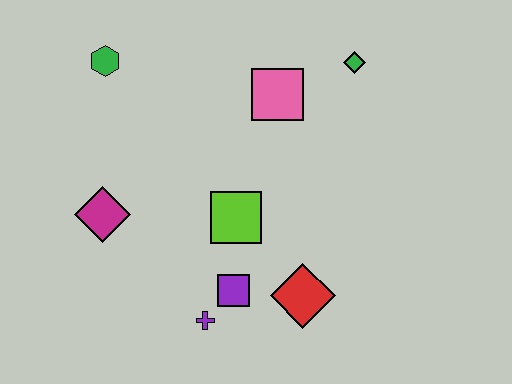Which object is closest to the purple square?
The purple cross is closest to the purple square.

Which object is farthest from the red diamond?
The green hexagon is farthest from the red diamond.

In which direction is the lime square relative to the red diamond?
The lime square is above the red diamond.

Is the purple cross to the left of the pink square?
Yes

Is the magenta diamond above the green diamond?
No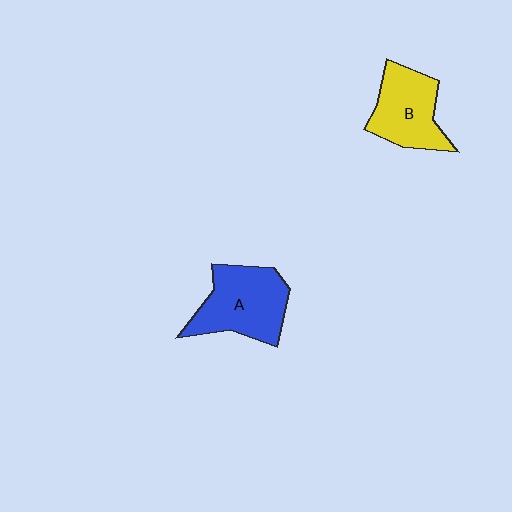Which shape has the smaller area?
Shape B (yellow).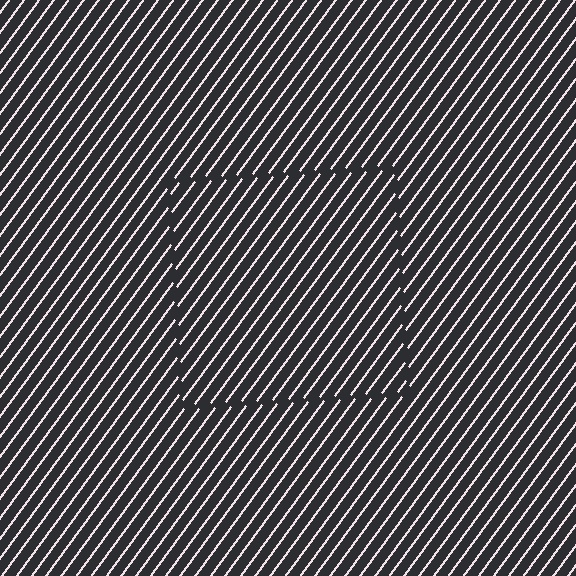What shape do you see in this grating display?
An illusory square. The interior of the shape contains the same grating, shifted by half a period — the contour is defined by the phase discontinuity where line-ends from the inner and outer gratings abut.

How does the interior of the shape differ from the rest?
The interior of the shape contains the same grating, shifted by half a period — the contour is defined by the phase discontinuity where line-ends from the inner and outer gratings abut.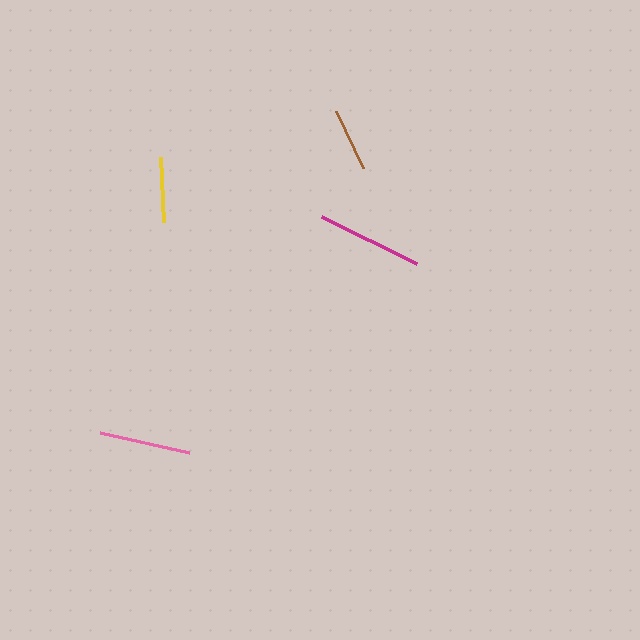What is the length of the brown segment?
The brown segment is approximately 64 pixels long.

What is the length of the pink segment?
The pink segment is approximately 91 pixels long.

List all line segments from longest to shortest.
From longest to shortest: magenta, pink, yellow, brown.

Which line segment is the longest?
The magenta line is the longest at approximately 105 pixels.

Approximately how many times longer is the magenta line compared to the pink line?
The magenta line is approximately 1.2 times the length of the pink line.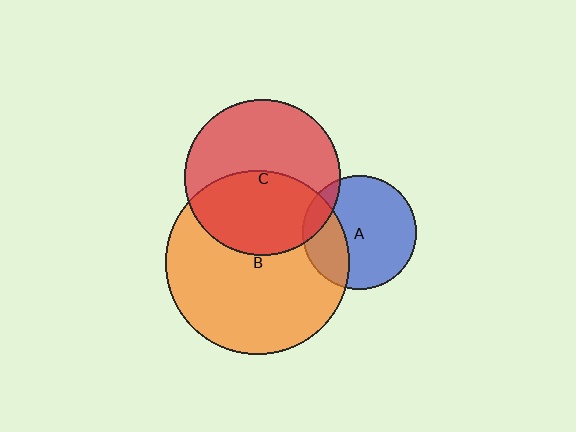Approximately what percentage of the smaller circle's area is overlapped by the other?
Approximately 30%.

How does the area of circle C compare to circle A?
Approximately 1.8 times.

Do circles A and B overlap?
Yes.